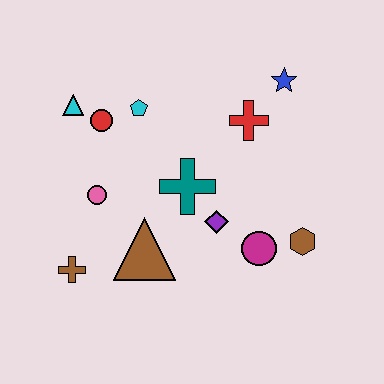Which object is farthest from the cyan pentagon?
The brown hexagon is farthest from the cyan pentagon.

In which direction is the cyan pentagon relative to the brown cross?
The cyan pentagon is above the brown cross.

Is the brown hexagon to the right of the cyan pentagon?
Yes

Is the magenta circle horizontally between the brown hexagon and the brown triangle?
Yes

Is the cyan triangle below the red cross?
No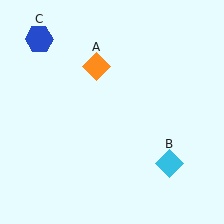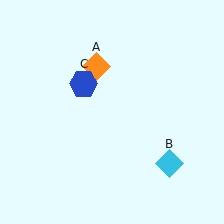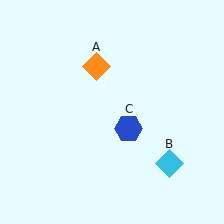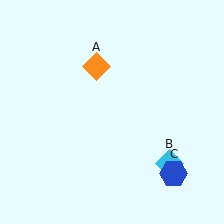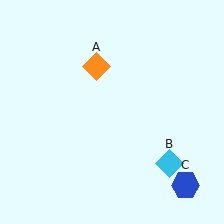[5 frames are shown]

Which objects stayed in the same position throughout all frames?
Orange diamond (object A) and cyan diamond (object B) remained stationary.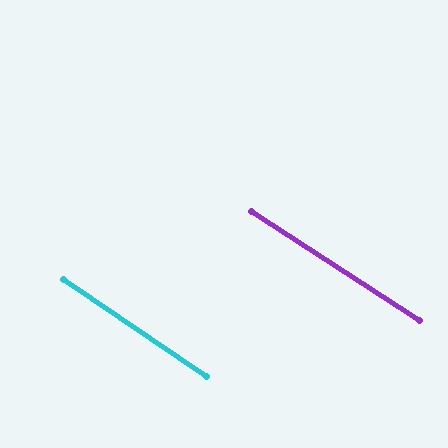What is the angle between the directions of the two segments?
Approximately 1 degree.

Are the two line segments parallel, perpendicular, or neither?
Parallel — their directions differ by only 1.3°.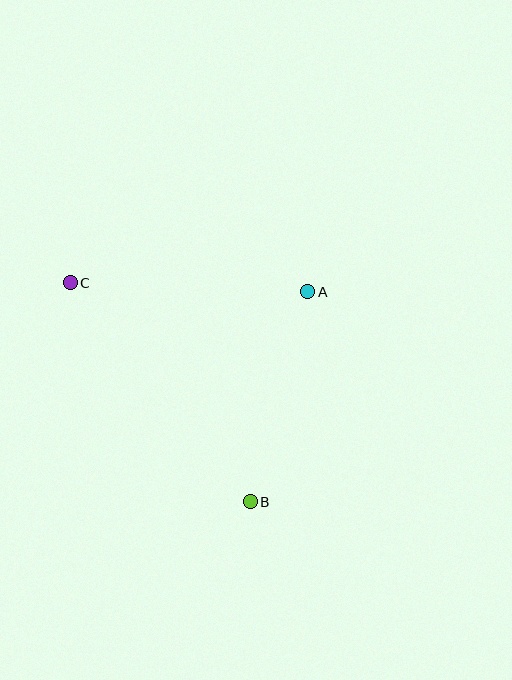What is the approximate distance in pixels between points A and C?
The distance between A and C is approximately 238 pixels.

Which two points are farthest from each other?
Points B and C are farthest from each other.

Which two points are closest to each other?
Points A and B are closest to each other.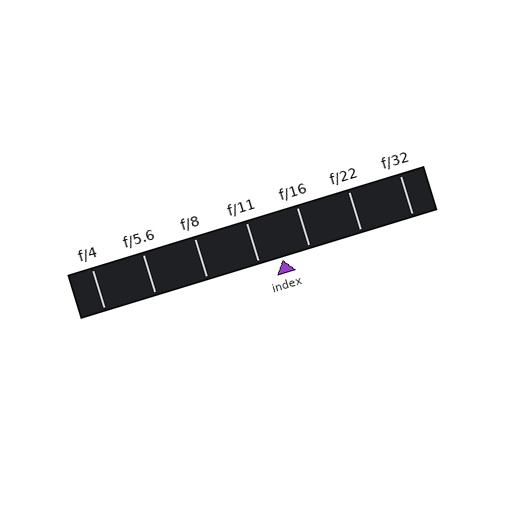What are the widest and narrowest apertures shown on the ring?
The widest aperture shown is f/4 and the narrowest is f/32.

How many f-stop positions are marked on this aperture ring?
There are 7 f-stop positions marked.